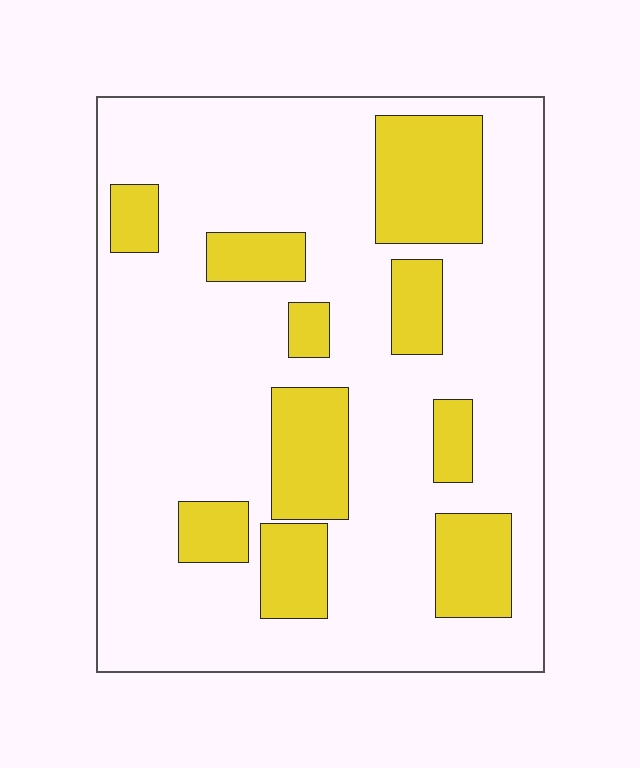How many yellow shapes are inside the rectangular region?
10.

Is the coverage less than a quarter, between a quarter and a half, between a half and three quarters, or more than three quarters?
Less than a quarter.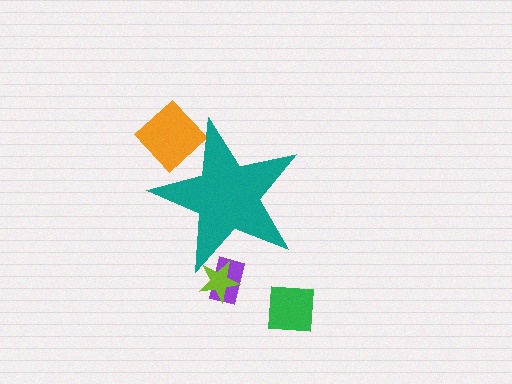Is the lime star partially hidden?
Yes, the lime star is partially hidden behind the teal star.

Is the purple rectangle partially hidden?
Yes, the purple rectangle is partially hidden behind the teal star.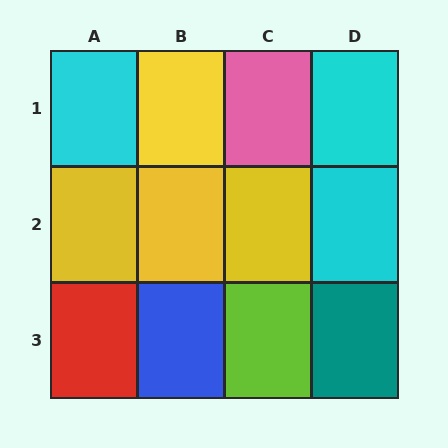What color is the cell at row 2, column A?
Yellow.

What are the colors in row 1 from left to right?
Cyan, yellow, pink, cyan.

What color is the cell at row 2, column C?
Yellow.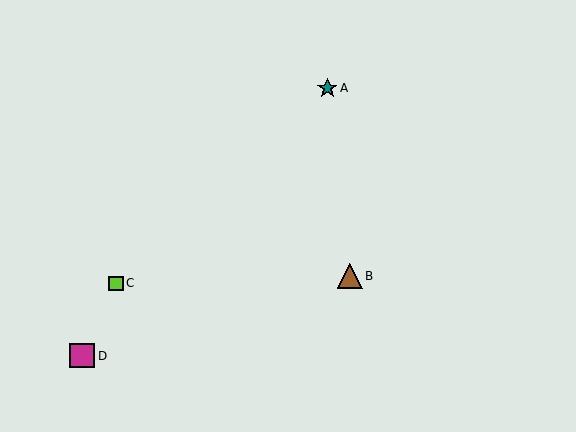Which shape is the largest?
The magenta square (labeled D) is the largest.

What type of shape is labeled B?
Shape B is a brown triangle.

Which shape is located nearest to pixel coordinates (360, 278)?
The brown triangle (labeled B) at (350, 276) is nearest to that location.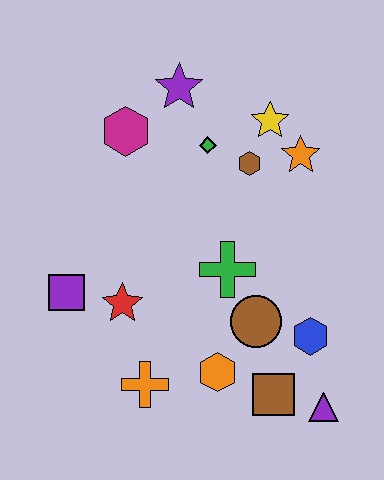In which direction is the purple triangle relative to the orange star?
The purple triangle is below the orange star.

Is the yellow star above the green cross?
Yes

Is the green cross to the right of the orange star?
No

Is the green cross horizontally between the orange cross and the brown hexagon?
Yes